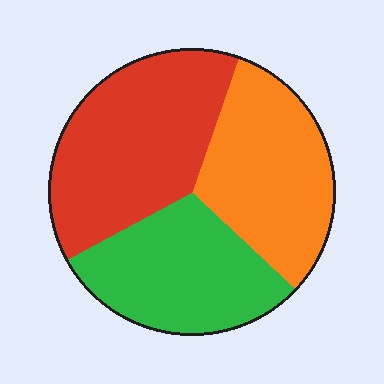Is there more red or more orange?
Red.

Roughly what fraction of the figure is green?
Green takes up about one third (1/3) of the figure.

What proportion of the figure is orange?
Orange covers about 30% of the figure.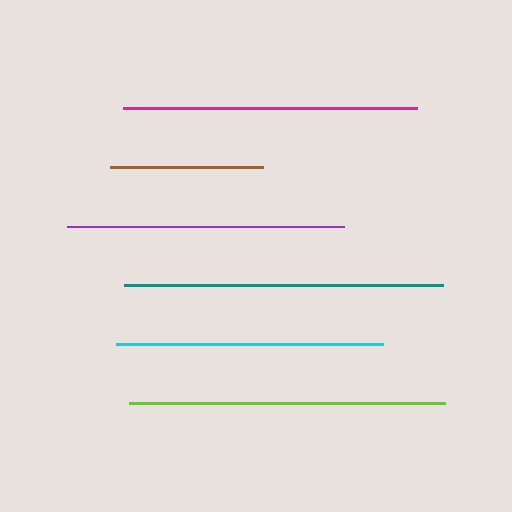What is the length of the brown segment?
The brown segment is approximately 153 pixels long.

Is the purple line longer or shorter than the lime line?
The lime line is longer than the purple line.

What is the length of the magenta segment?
The magenta segment is approximately 294 pixels long.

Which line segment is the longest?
The teal line is the longest at approximately 320 pixels.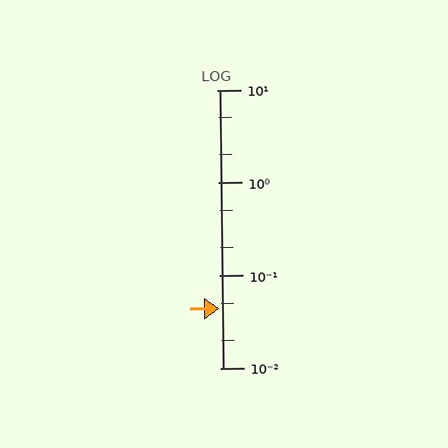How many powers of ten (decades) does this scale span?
The scale spans 3 decades, from 0.01 to 10.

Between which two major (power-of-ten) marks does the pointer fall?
The pointer is between 0.01 and 0.1.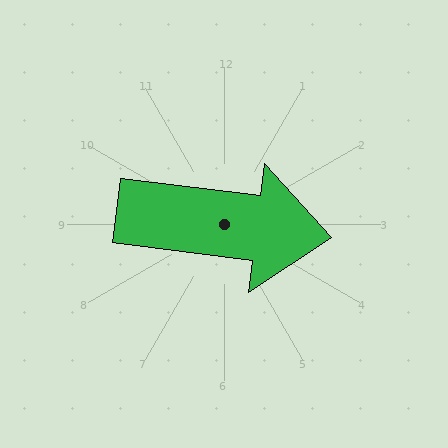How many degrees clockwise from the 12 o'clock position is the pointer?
Approximately 97 degrees.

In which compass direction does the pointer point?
East.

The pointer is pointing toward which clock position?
Roughly 3 o'clock.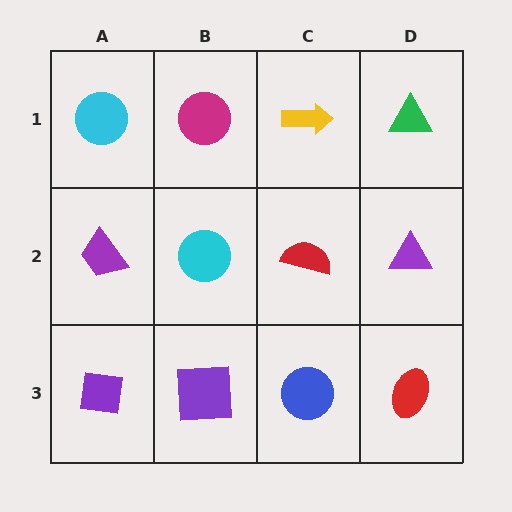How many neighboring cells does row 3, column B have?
3.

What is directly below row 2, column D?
A red ellipse.